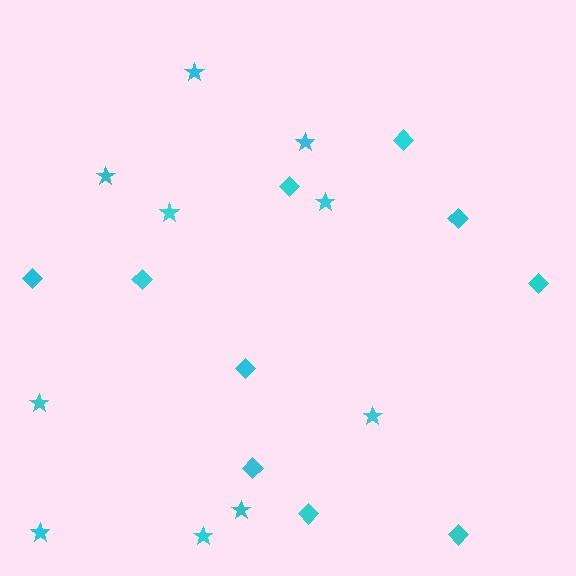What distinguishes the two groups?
There are 2 groups: one group of stars (10) and one group of diamonds (10).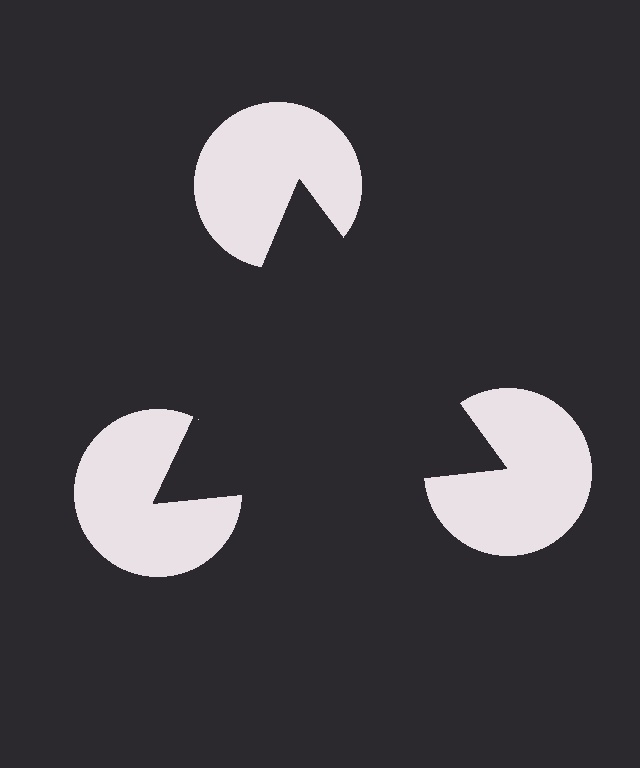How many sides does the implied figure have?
3 sides.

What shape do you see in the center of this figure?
An illusory triangle — its edges are inferred from the aligned wedge cuts in the pac-man discs, not physically drawn.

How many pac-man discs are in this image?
There are 3 — one at each vertex of the illusory triangle.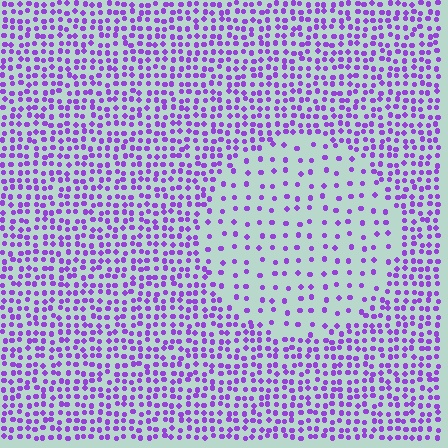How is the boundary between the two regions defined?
The boundary is defined by a change in element density (approximately 2.5x ratio). All elements are the same color, size, and shape.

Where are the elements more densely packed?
The elements are more densely packed outside the circle boundary.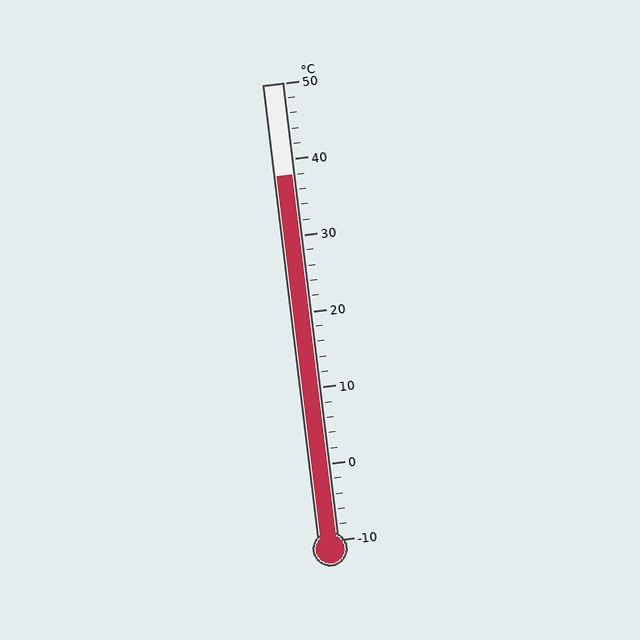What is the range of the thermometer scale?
The thermometer scale ranges from -10°C to 50°C.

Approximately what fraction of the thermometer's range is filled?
The thermometer is filled to approximately 80% of its range.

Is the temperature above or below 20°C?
The temperature is above 20°C.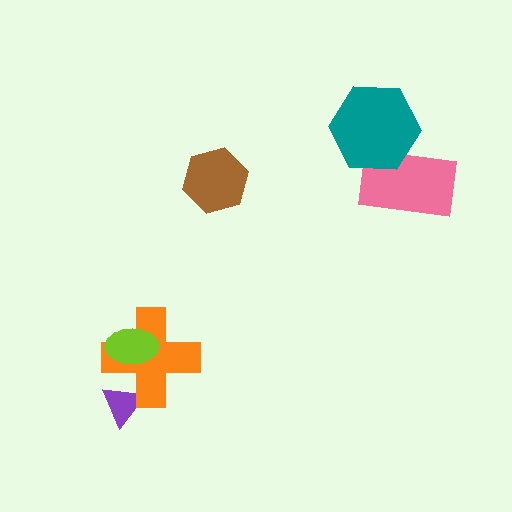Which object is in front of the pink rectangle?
The teal hexagon is in front of the pink rectangle.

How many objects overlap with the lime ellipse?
1 object overlaps with the lime ellipse.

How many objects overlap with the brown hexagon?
0 objects overlap with the brown hexagon.